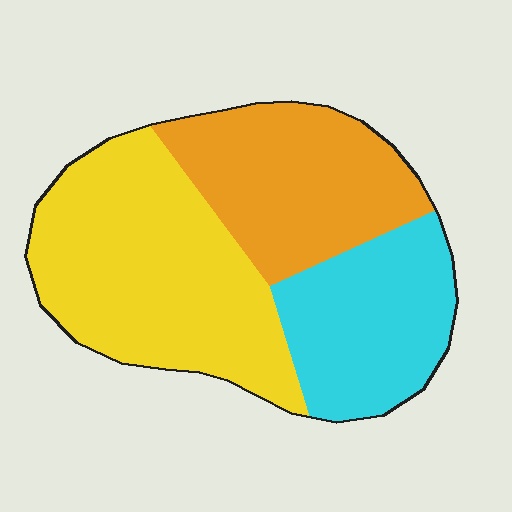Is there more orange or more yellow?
Yellow.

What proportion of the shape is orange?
Orange covers around 30% of the shape.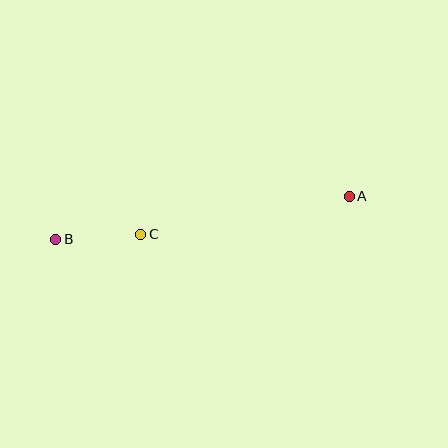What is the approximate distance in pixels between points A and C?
The distance between A and C is approximately 212 pixels.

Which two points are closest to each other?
Points B and C are closest to each other.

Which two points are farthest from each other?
Points A and B are farthest from each other.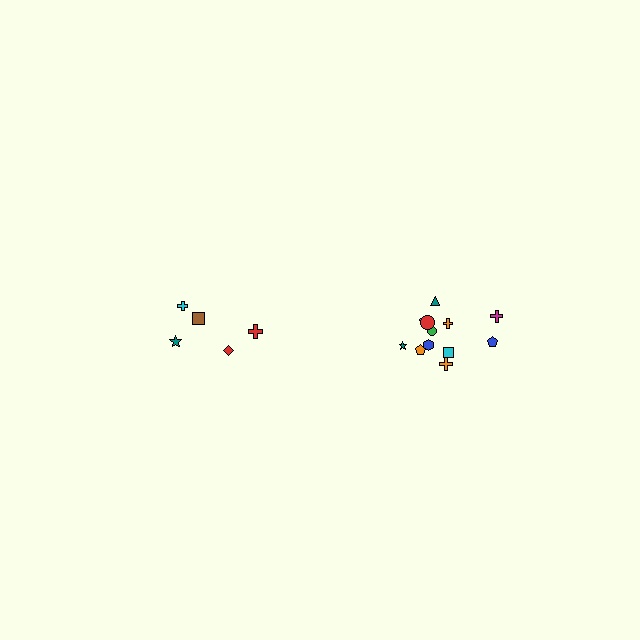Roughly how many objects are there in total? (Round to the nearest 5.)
Roughly 15 objects in total.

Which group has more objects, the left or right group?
The right group.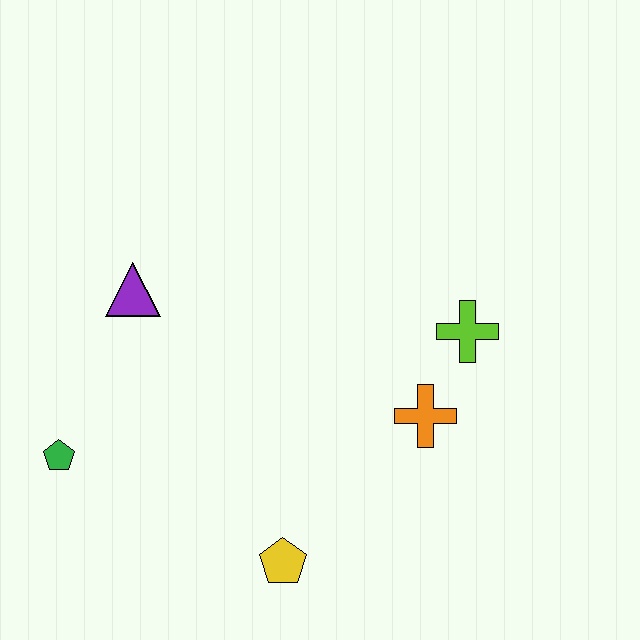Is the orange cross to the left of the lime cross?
Yes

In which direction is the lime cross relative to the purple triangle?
The lime cross is to the right of the purple triangle.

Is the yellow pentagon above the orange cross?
No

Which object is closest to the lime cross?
The orange cross is closest to the lime cross.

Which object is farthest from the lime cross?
The green pentagon is farthest from the lime cross.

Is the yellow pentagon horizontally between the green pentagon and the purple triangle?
No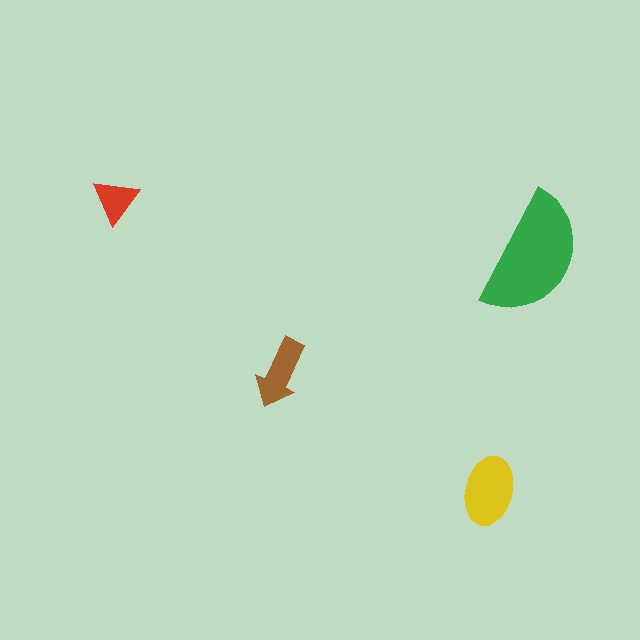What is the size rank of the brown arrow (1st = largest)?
3rd.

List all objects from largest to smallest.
The green semicircle, the yellow ellipse, the brown arrow, the red triangle.